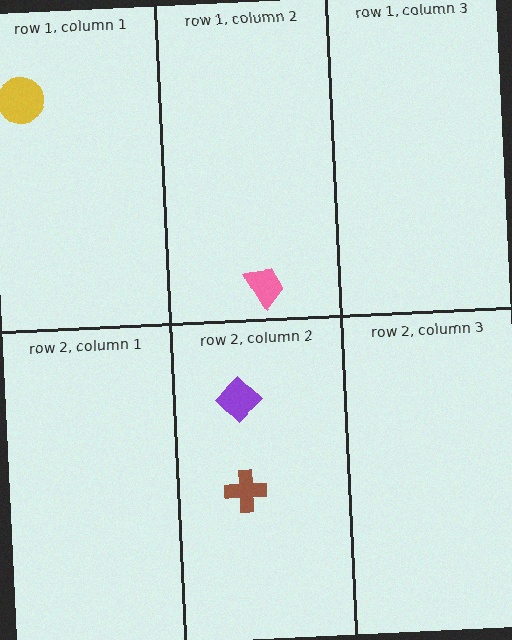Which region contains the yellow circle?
The row 1, column 1 region.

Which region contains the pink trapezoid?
The row 1, column 2 region.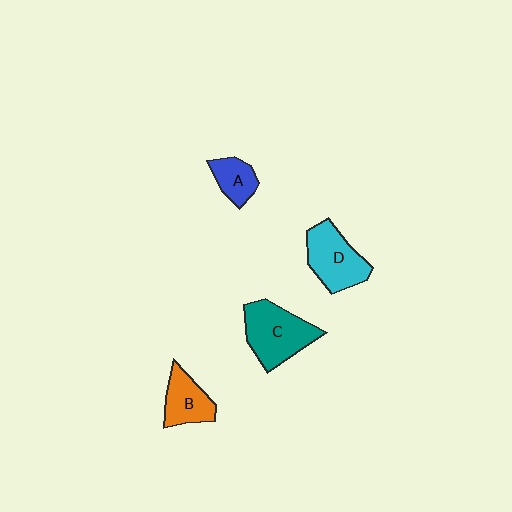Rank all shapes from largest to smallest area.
From largest to smallest: C (teal), D (cyan), B (orange), A (blue).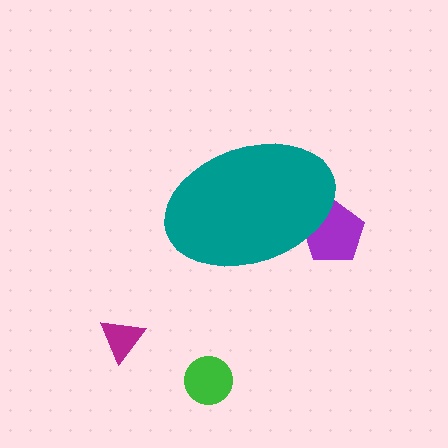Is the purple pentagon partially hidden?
Yes, the purple pentagon is partially hidden behind the teal ellipse.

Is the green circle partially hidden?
No, the green circle is fully visible.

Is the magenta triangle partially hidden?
No, the magenta triangle is fully visible.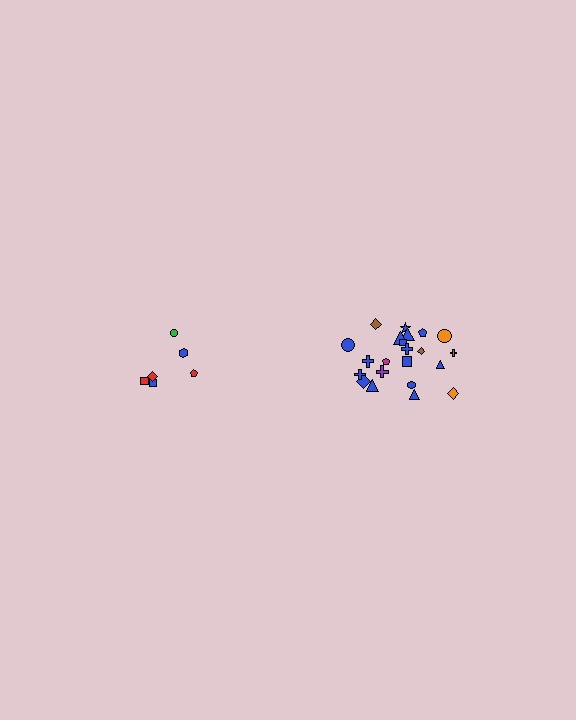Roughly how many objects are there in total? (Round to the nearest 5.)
Roughly 30 objects in total.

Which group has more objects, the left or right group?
The right group.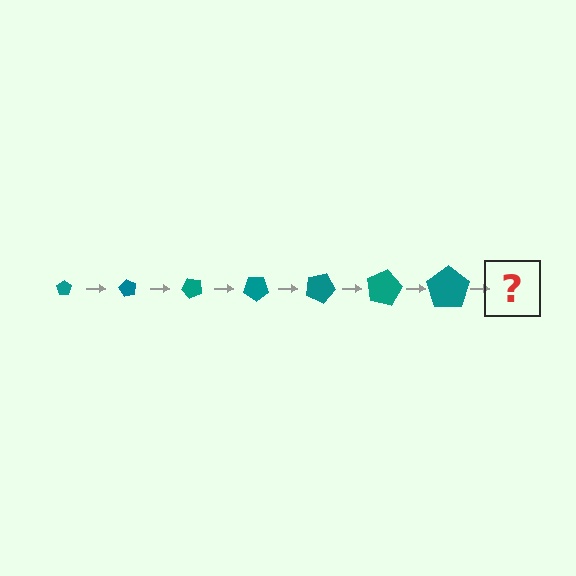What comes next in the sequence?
The next element should be a pentagon, larger than the previous one and rotated 420 degrees from the start.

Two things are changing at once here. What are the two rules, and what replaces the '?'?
The two rules are that the pentagon grows larger each step and it rotates 60 degrees each step. The '?' should be a pentagon, larger than the previous one and rotated 420 degrees from the start.